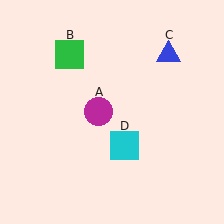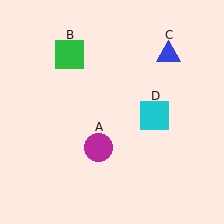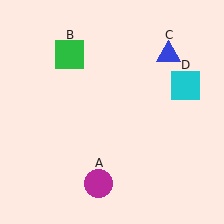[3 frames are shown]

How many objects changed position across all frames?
2 objects changed position: magenta circle (object A), cyan square (object D).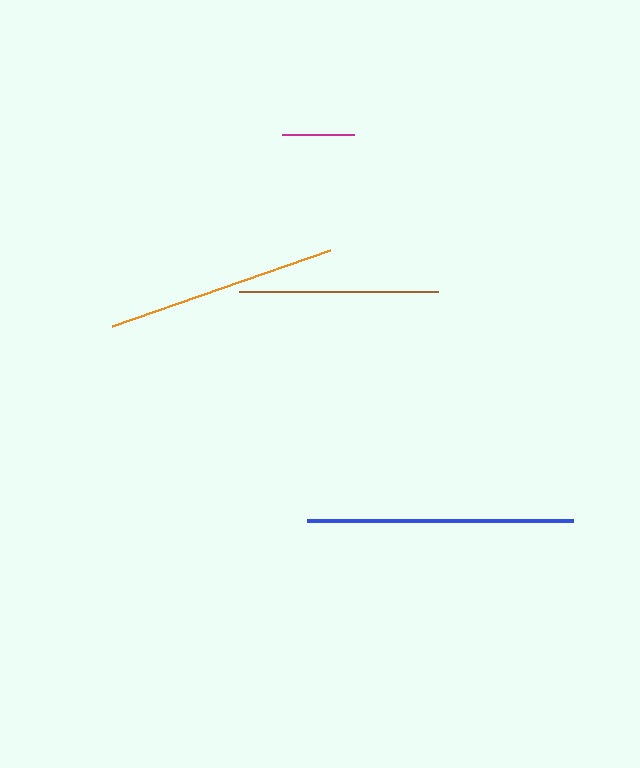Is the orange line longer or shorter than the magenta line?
The orange line is longer than the magenta line.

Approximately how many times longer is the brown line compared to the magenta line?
The brown line is approximately 2.7 times the length of the magenta line.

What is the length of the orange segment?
The orange segment is approximately 231 pixels long.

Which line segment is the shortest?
The magenta line is the shortest at approximately 73 pixels.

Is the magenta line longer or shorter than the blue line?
The blue line is longer than the magenta line.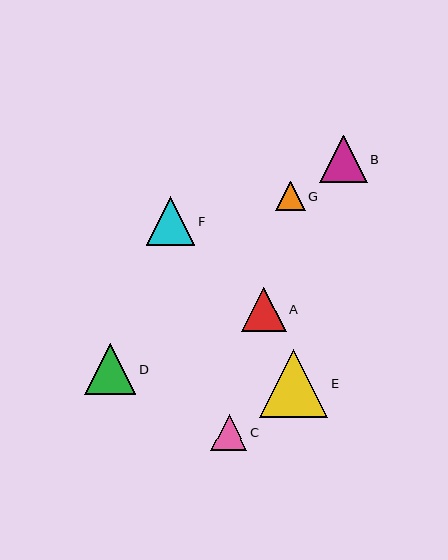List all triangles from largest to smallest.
From largest to smallest: E, D, F, B, A, C, G.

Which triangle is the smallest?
Triangle G is the smallest with a size of approximately 30 pixels.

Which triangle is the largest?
Triangle E is the largest with a size of approximately 68 pixels.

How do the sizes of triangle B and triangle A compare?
Triangle B and triangle A are approximately the same size.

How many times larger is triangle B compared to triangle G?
Triangle B is approximately 1.6 times the size of triangle G.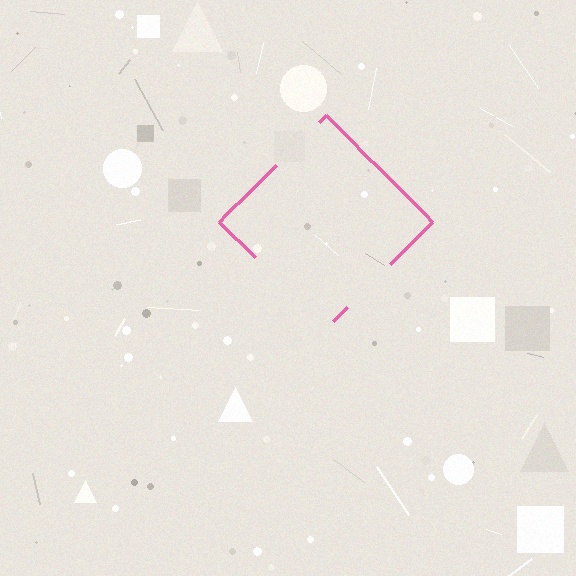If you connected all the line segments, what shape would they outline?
They would outline a diamond.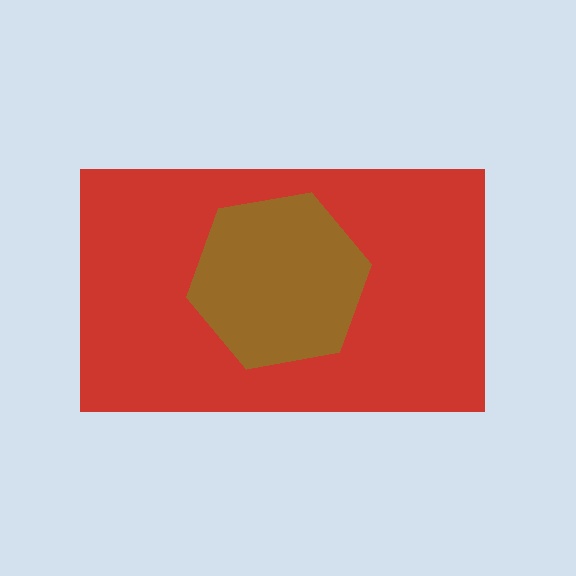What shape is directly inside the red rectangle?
The brown hexagon.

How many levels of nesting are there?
2.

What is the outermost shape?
The red rectangle.